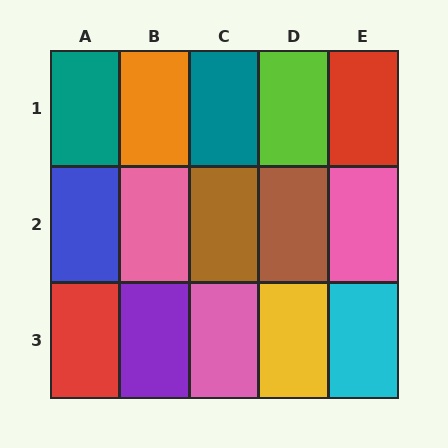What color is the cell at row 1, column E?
Red.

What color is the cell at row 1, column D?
Lime.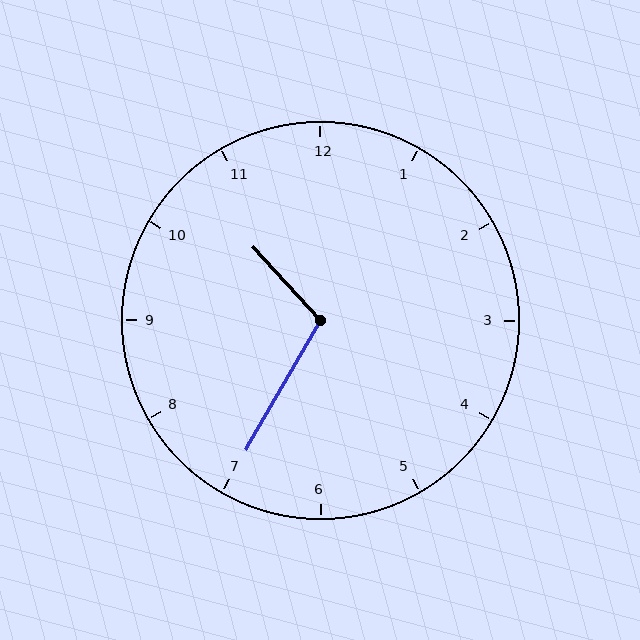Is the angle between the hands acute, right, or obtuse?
It is obtuse.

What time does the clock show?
10:35.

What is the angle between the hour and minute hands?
Approximately 108 degrees.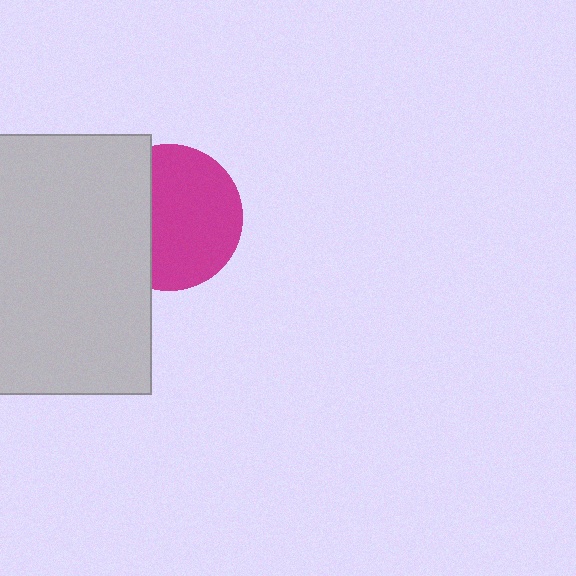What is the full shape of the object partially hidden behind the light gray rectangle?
The partially hidden object is a magenta circle.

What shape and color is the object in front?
The object in front is a light gray rectangle.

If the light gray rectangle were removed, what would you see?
You would see the complete magenta circle.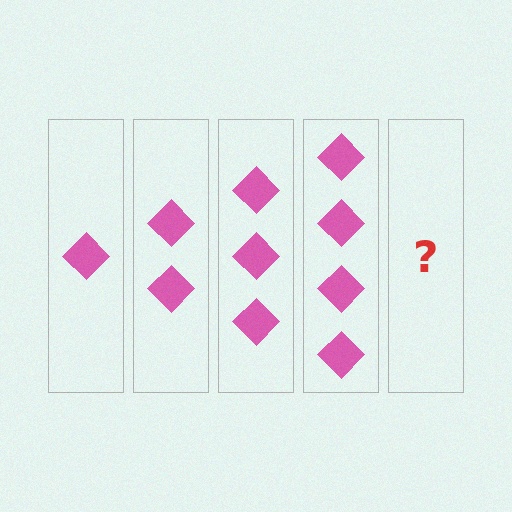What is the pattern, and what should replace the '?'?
The pattern is that each step adds one more diamond. The '?' should be 5 diamonds.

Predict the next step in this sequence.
The next step is 5 diamonds.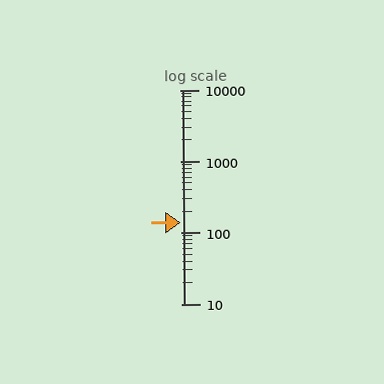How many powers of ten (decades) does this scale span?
The scale spans 3 decades, from 10 to 10000.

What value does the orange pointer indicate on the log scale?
The pointer indicates approximately 140.